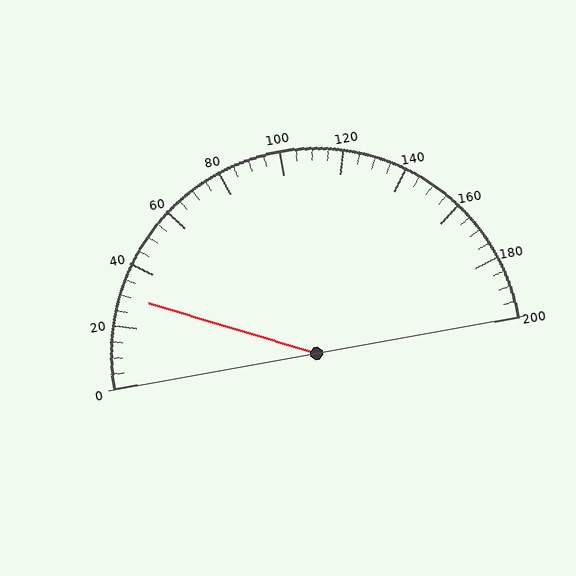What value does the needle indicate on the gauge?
The needle indicates approximately 30.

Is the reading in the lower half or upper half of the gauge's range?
The reading is in the lower half of the range (0 to 200).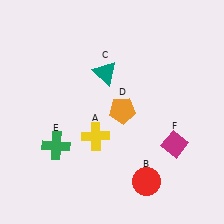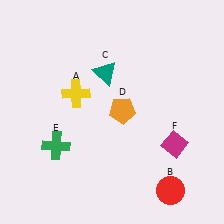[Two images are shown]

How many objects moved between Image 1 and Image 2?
2 objects moved between the two images.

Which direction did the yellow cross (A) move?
The yellow cross (A) moved up.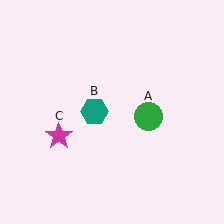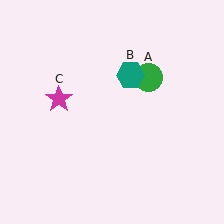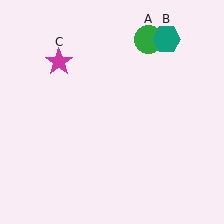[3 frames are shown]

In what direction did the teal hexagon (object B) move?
The teal hexagon (object B) moved up and to the right.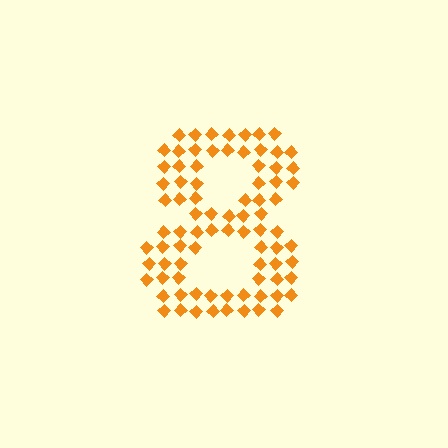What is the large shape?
The large shape is the digit 8.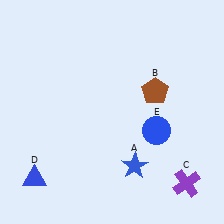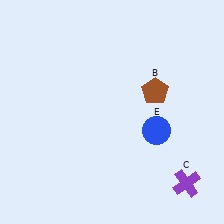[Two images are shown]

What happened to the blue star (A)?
The blue star (A) was removed in Image 2. It was in the bottom-right area of Image 1.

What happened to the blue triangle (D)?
The blue triangle (D) was removed in Image 2. It was in the bottom-left area of Image 1.